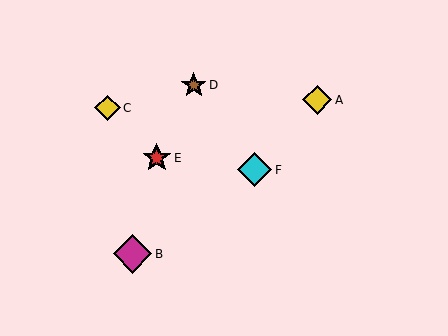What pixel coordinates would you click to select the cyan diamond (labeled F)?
Click at (254, 170) to select the cyan diamond F.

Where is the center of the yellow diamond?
The center of the yellow diamond is at (108, 108).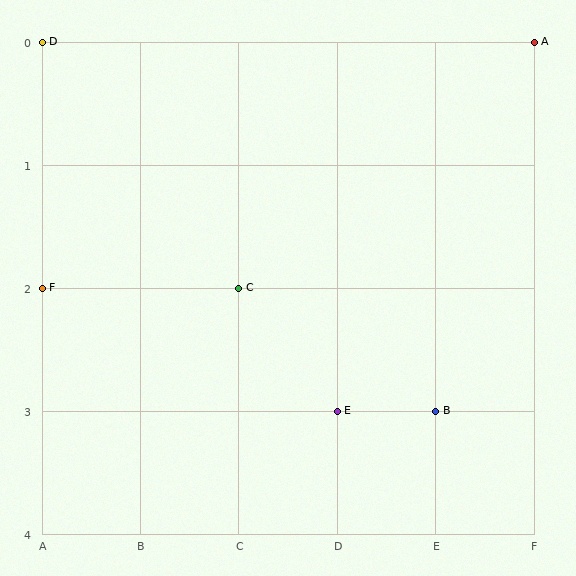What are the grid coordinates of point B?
Point B is at grid coordinates (E, 3).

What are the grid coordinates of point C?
Point C is at grid coordinates (C, 2).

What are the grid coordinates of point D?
Point D is at grid coordinates (A, 0).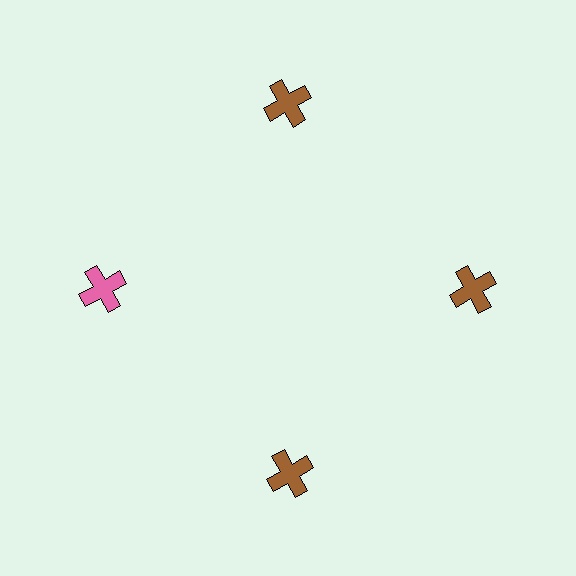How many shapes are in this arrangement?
There are 4 shapes arranged in a ring pattern.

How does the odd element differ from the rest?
It has a different color: pink instead of brown.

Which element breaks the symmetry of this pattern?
The pink cross at roughly the 9 o'clock position breaks the symmetry. All other shapes are brown crosses.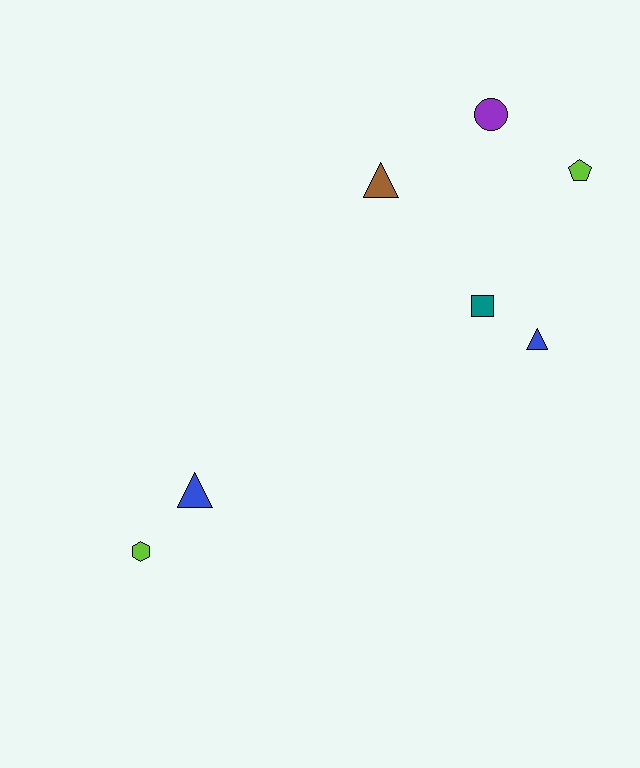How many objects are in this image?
There are 7 objects.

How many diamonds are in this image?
There are no diamonds.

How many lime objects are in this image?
There are 2 lime objects.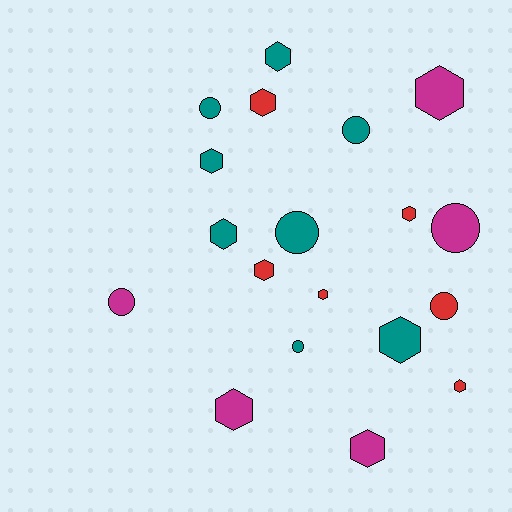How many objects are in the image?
There are 19 objects.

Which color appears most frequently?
Teal, with 8 objects.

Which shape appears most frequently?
Hexagon, with 12 objects.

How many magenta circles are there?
There are 2 magenta circles.